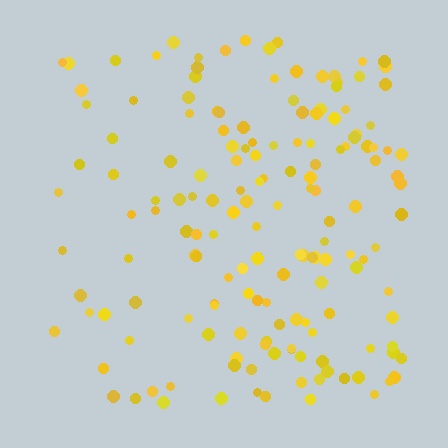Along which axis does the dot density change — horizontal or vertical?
Horizontal.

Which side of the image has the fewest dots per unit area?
The left.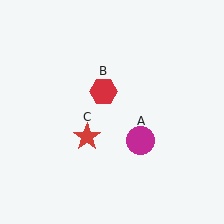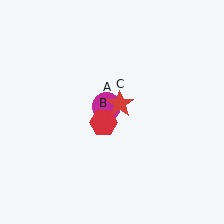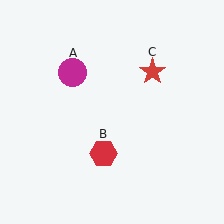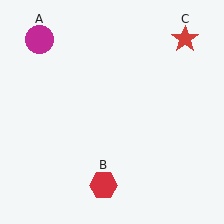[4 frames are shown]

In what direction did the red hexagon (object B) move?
The red hexagon (object B) moved down.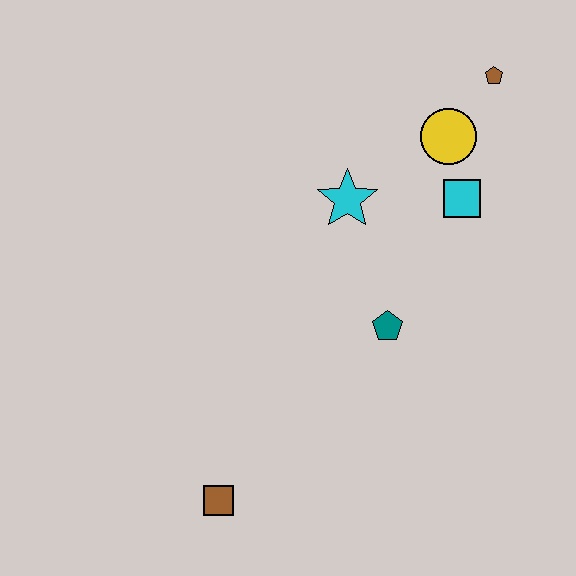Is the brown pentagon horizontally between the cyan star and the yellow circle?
No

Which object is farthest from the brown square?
The brown pentagon is farthest from the brown square.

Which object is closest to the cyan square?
The yellow circle is closest to the cyan square.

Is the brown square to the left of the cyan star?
Yes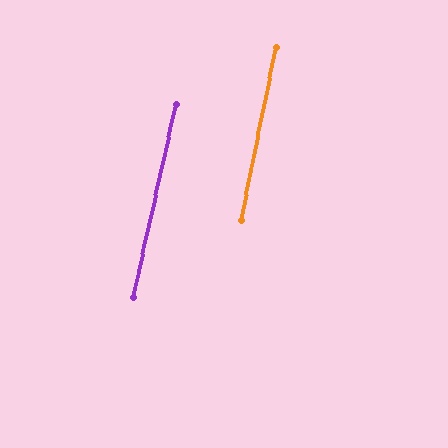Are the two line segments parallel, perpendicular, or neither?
Parallel — their directions differ by only 1.3°.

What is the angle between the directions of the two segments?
Approximately 1 degree.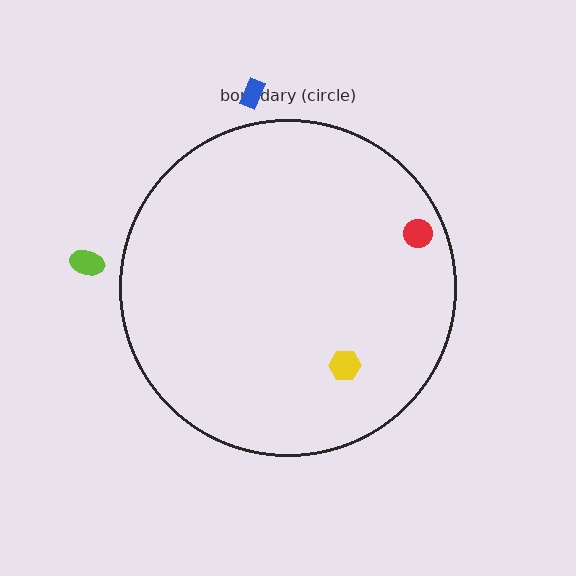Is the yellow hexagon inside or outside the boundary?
Inside.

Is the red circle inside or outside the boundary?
Inside.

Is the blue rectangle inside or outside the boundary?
Outside.